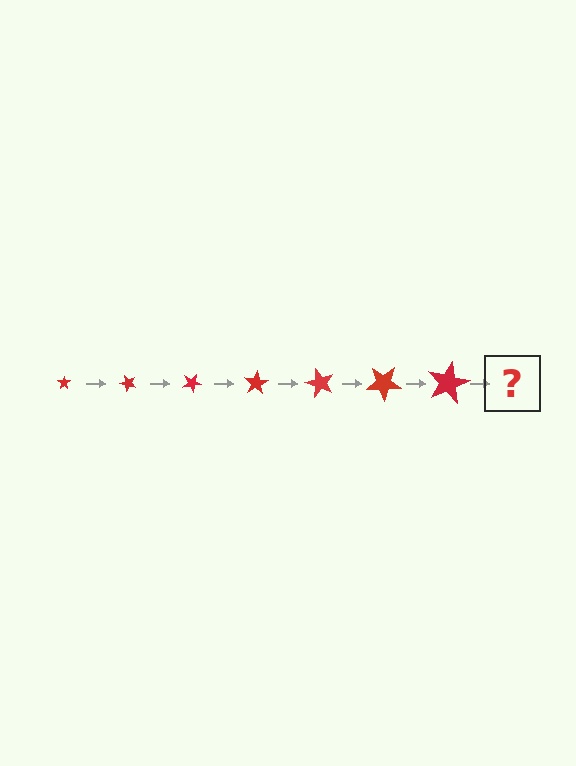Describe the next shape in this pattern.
It should be a star, larger than the previous one and rotated 350 degrees from the start.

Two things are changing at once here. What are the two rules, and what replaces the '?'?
The two rules are that the star grows larger each step and it rotates 50 degrees each step. The '?' should be a star, larger than the previous one and rotated 350 degrees from the start.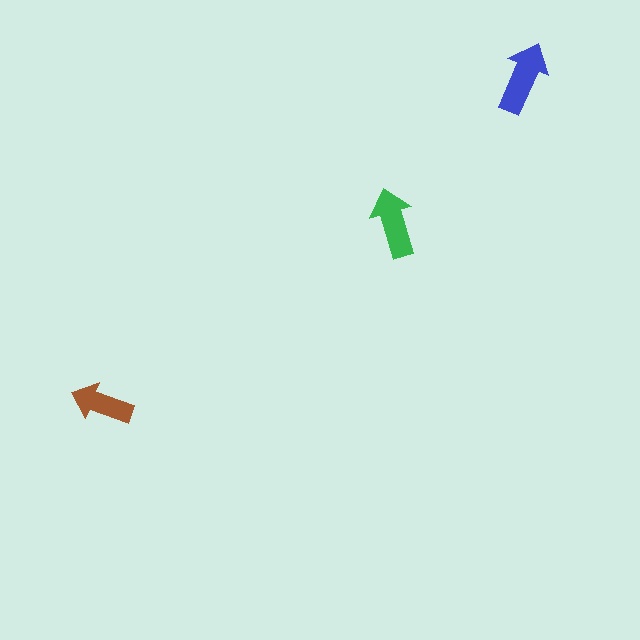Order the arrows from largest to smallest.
the blue one, the green one, the brown one.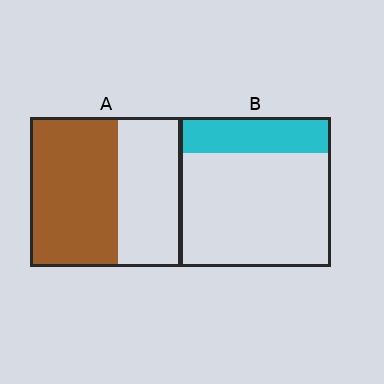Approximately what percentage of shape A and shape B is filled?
A is approximately 60% and B is approximately 25%.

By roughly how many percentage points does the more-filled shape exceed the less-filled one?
By roughly 35 percentage points (A over B).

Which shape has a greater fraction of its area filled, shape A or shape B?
Shape A.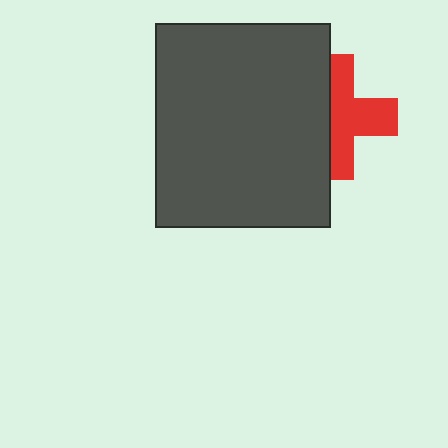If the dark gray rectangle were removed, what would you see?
You would see the complete red cross.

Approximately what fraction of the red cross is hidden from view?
Roughly 45% of the red cross is hidden behind the dark gray rectangle.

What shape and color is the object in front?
The object in front is a dark gray rectangle.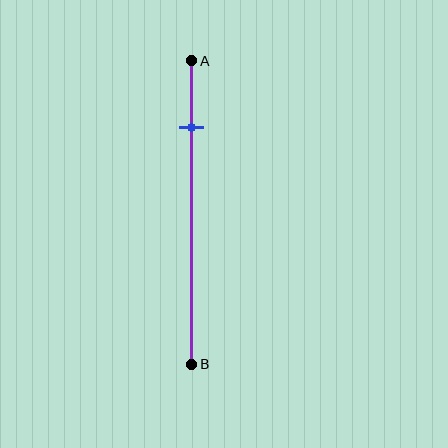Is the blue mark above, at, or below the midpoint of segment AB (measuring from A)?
The blue mark is above the midpoint of segment AB.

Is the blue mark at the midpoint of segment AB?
No, the mark is at about 20% from A, not at the 50% midpoint.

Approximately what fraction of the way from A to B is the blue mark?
The blue mark is approximately 20% of the way from A to B.